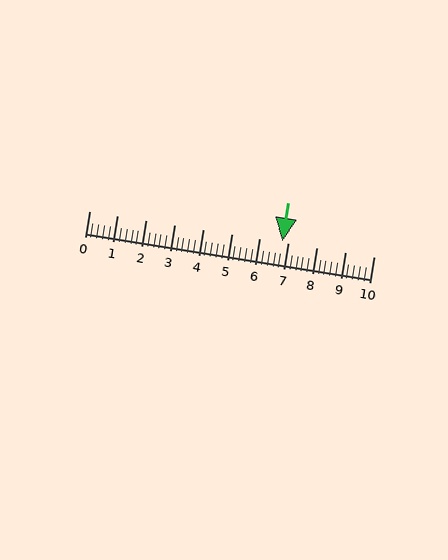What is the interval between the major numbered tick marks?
The major tick marks are spaced 1 units apart.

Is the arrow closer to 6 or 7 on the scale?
The arrow is closer to 7.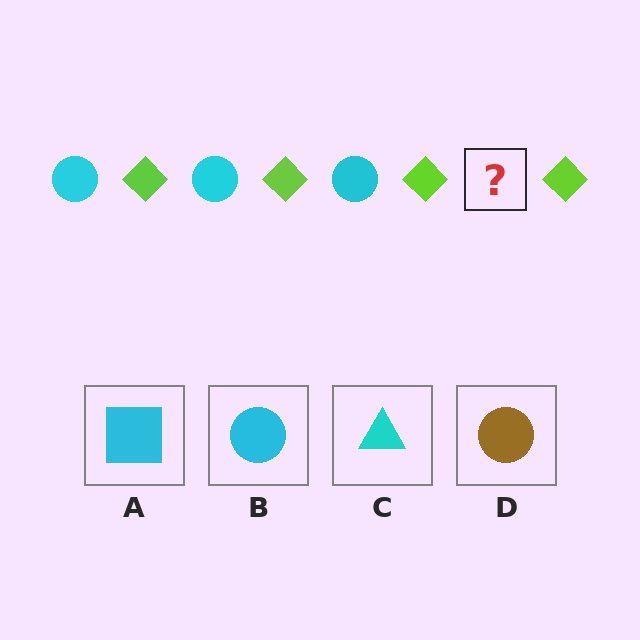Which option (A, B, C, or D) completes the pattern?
B.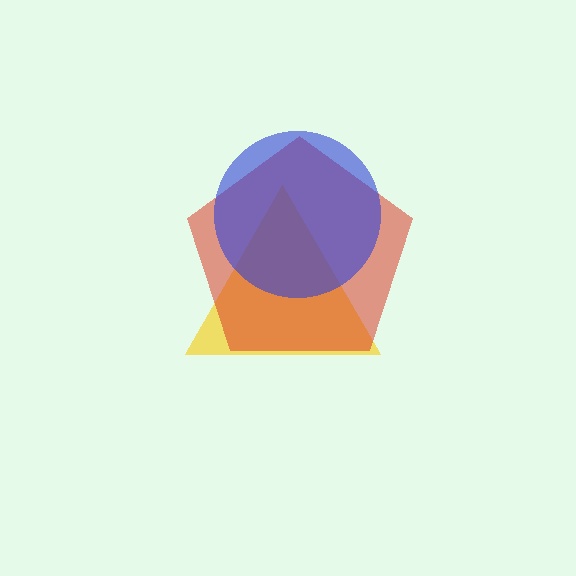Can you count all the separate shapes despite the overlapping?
Yes, there are 3 separate shapes.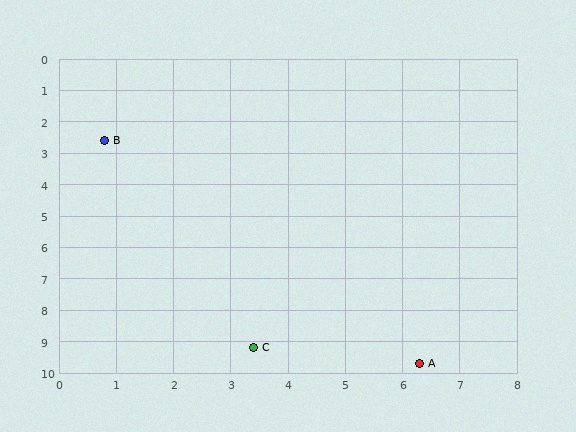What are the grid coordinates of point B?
Point B is at approximately (0.8, 2.6).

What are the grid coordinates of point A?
Point A is at approximately (6.3, 9.7).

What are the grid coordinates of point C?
Point C is at approximately (3.4, 9.2).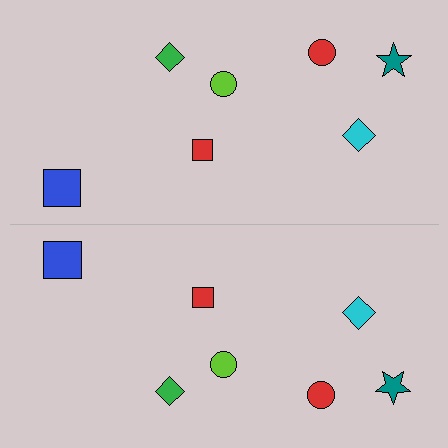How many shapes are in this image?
There are 14 shapes in this image.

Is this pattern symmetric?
Yes, this pattern has bilateral (reflection) symmetry.